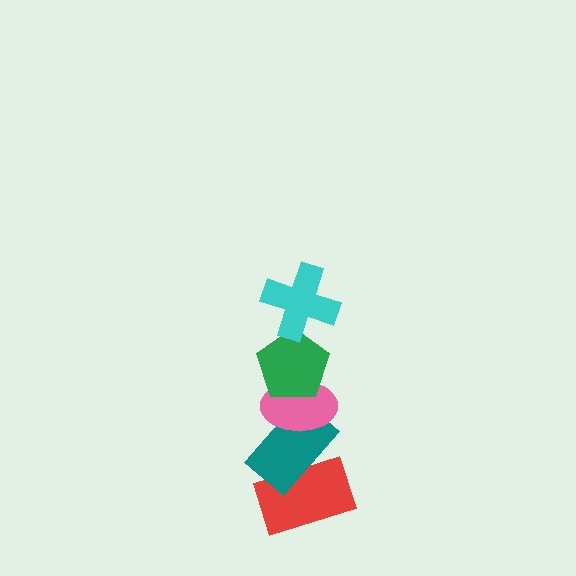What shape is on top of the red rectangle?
The teal rectangle is on top of the red rectangle.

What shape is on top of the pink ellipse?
The green pentagon is on top of the pink ellipse.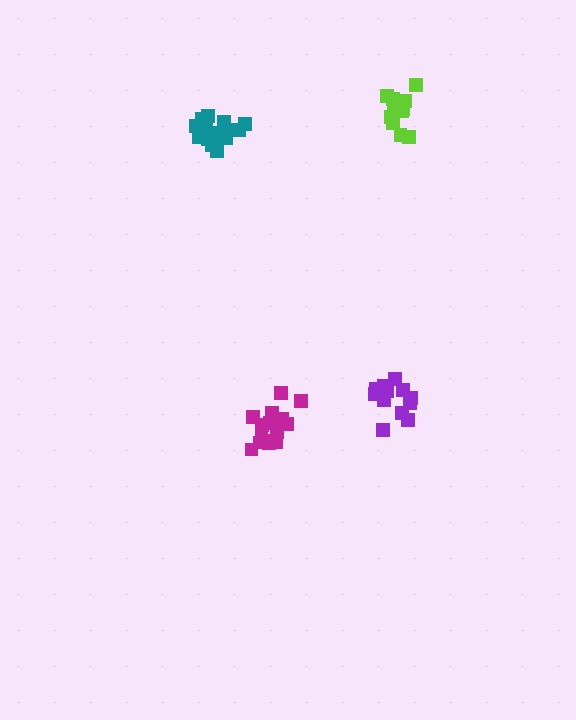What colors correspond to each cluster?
The clusters are colored: teal, purple, magenta, lime.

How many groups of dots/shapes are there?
There are 4 groups.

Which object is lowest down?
The magenta cluster is bottommost.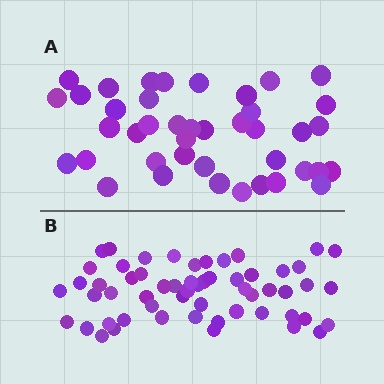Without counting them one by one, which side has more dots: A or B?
Region B (the bottom region) has more dots.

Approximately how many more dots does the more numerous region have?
Region B has approximately 15 more dots than region A.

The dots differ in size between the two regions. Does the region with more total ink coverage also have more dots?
No. Region A has more total ink coverage because its dots are larger, but region B actually contains more individual dots. Total area can be misleading — the number of items is what matters here.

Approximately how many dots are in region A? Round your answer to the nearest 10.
About 40 dots. (The exact count is 41, which rounds to 40.)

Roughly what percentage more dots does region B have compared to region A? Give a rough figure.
About 40% more.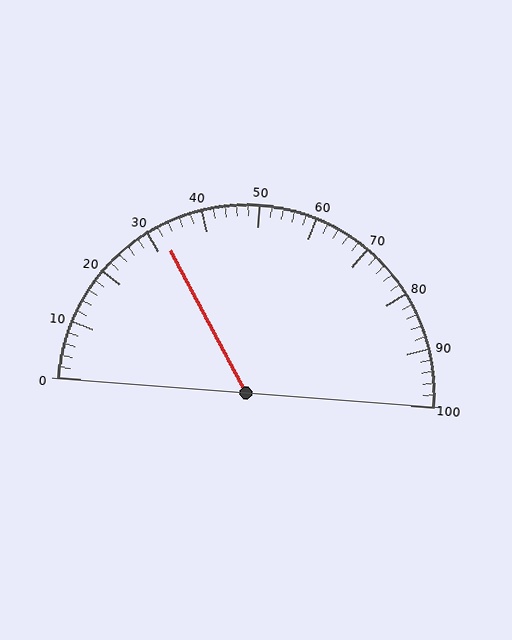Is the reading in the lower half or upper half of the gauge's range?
The reading is in the lower half of the range (0 to 100).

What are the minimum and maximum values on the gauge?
The gauge ranges from 0 to 100.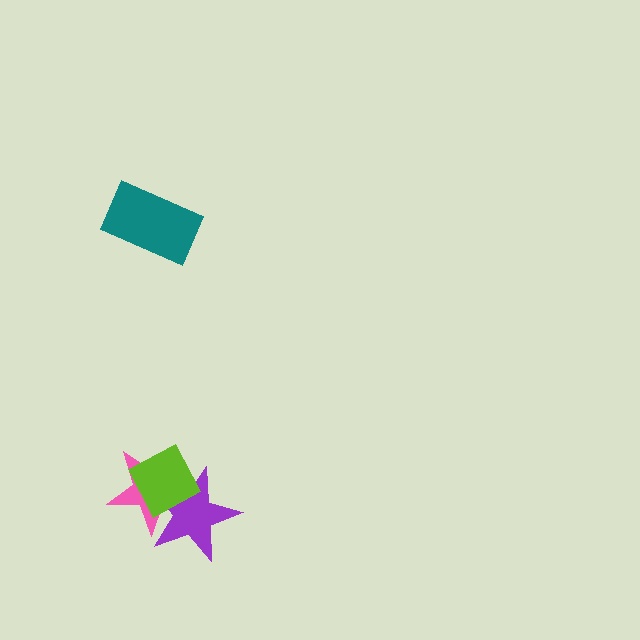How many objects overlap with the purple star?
2 objects overlap with the purple star.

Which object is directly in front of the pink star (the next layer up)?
The purple star is directly in front of the pink star.